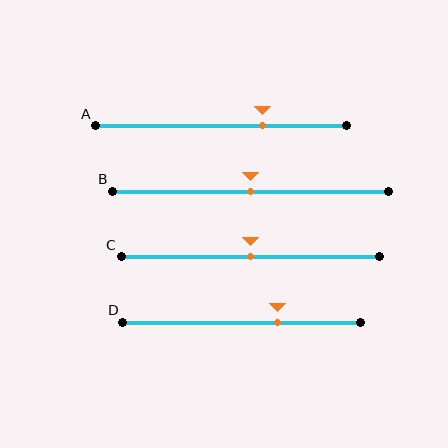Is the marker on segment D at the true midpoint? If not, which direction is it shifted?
No, the marker on segment D is shifted to the right by about 15% of the segment length.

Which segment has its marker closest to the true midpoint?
Segment B has its marker closest to the true midpoint.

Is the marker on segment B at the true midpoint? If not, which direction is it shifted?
Yes, the marker on segment B is at the true midpoint.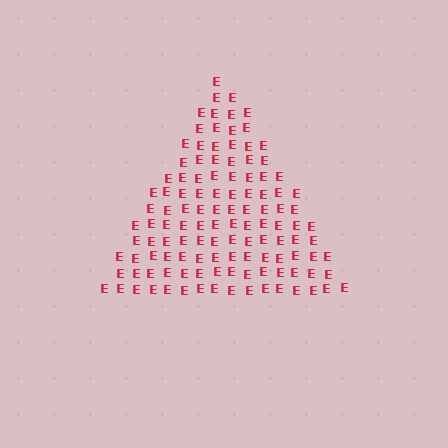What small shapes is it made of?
It is made of small letter E's.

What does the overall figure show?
The overall figure shows a triangle.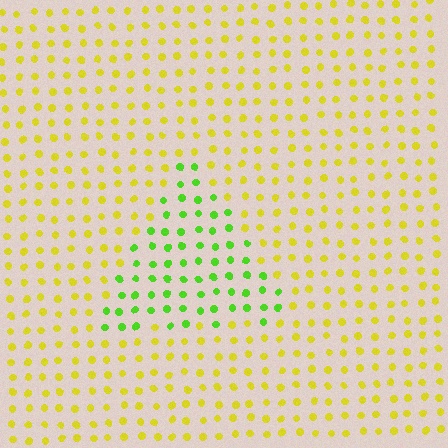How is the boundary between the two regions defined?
The boundary is defined purely by a slight shift in hue (about 48 degrees). Spacing, size, and orientation are identical on both sides.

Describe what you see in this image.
The image is filled with small yellow elements in a uniform arrangement. A triangle-shaped region is visible where the elements are tinted to a slightly different hue, forming a subtle color boundary.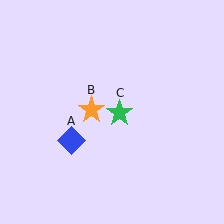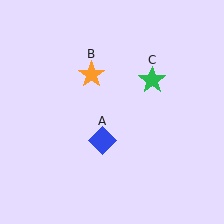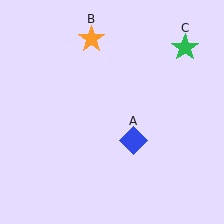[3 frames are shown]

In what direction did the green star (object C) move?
The green star (object C) moved up and to the right.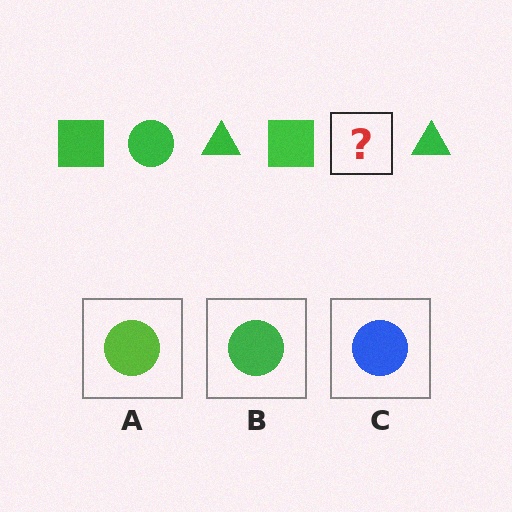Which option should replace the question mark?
Option B.